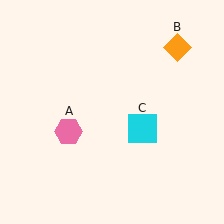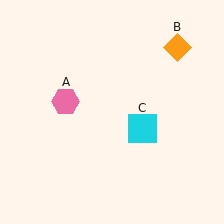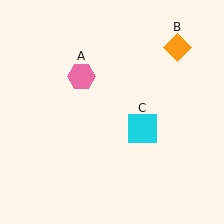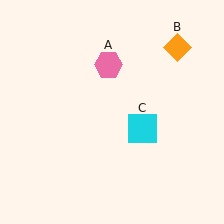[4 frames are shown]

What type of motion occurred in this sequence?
The pink hexagon (object A) rotated clockwise around the center of the scene.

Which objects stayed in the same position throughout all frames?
Orange diamond (object B) and cyan square (object C) remained stationary.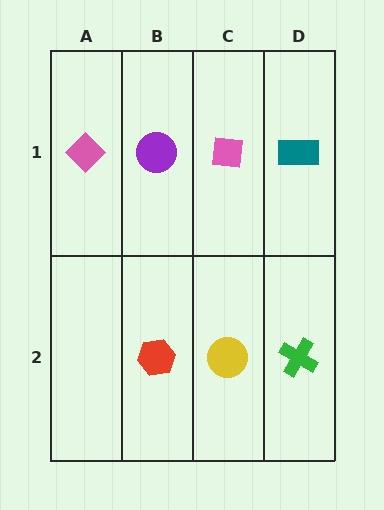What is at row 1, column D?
A teal rectangle.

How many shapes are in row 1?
4 shapes.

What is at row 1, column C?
A pink square.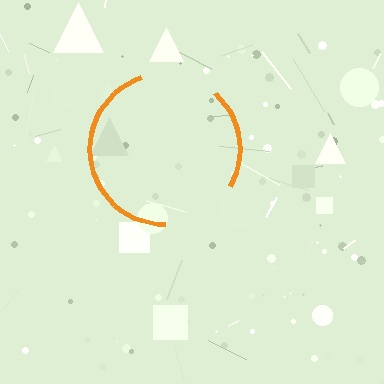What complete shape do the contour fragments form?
The contour fragments form a circle.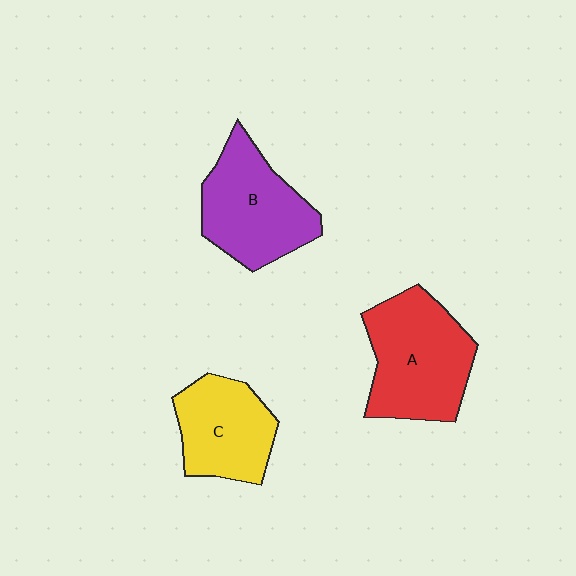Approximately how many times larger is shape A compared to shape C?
Approximately 1.3 times.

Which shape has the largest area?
Shape A (red).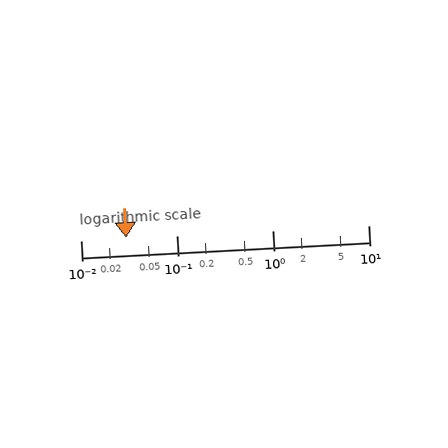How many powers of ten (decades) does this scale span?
The scale spans 3 decades, from 0.01 to 10.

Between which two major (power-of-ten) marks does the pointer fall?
The pointer is between 0.01 and 0.1.